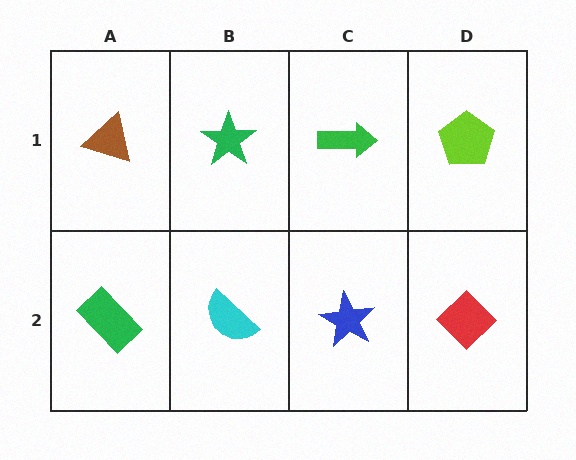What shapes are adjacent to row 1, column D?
A red diamond (row 2, column D), a green arrow (row 1, column C).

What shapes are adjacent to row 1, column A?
A green rectangle (row 2, column A), a green star (row 1, column B).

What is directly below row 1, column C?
A blue star.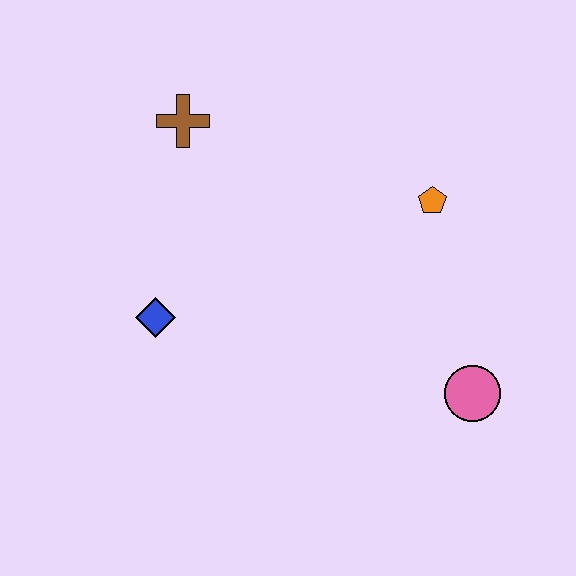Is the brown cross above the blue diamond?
Yes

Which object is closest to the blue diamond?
The brown cross is closest to the blue diamond.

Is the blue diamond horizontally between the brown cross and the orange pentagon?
No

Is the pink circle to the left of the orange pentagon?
No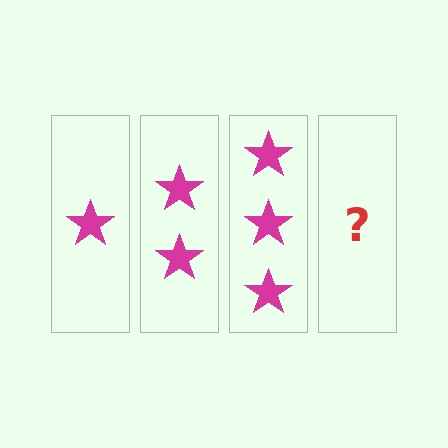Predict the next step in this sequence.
The next step is 4 stars.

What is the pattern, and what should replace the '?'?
The pattern is that each step adds one more star. The '?' should be 4 stars.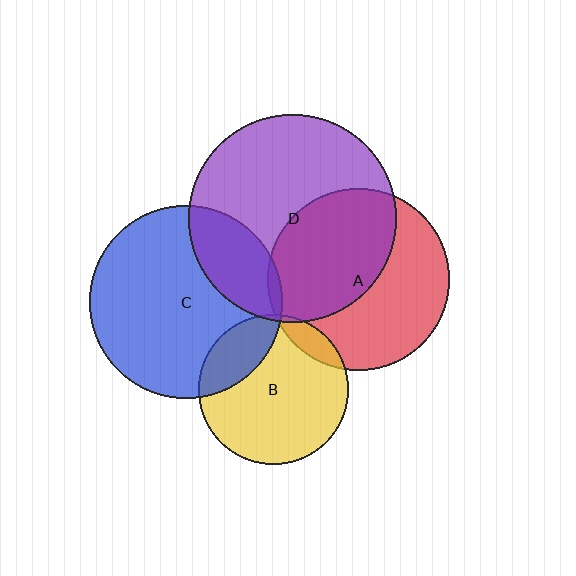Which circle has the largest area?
Circle D (purple).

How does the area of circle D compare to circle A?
Approximately 1.3 times.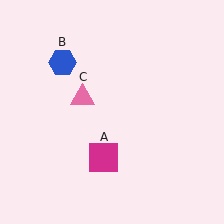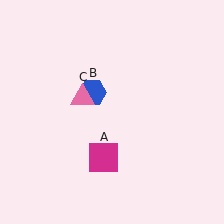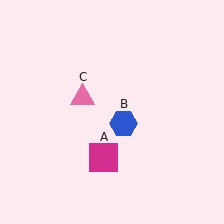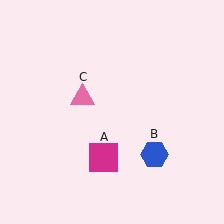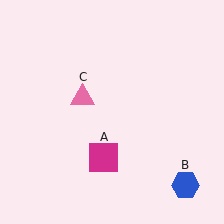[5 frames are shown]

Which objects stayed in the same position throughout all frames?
Magenta square (object A) and pink triangle (object C) remained stationary.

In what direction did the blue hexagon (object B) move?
The blue hexagon (object B) moved down and to the right.